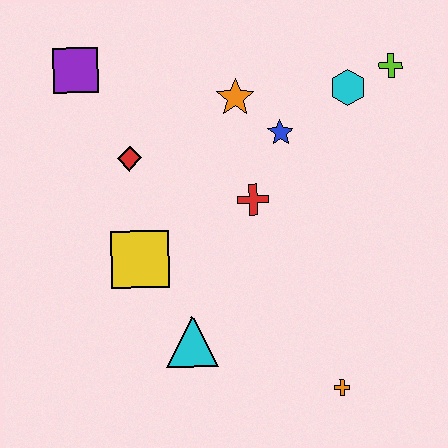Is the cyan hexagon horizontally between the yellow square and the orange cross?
No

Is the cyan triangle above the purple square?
No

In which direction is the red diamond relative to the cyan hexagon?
The red diamond is to the left of the cyan hexagon.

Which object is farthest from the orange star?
The orange cross is farthest from the orange star.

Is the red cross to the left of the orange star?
No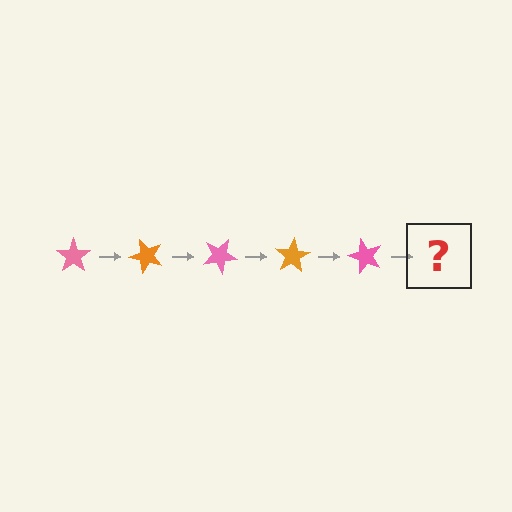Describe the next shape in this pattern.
It should be an orange star, rotated 250 degrees from the start.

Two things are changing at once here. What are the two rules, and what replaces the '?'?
The two rules are that it rotates 50 degrees each step and the color cycles through pink and orange. The '?' should be an orange star, rotated 250 degrees from the start.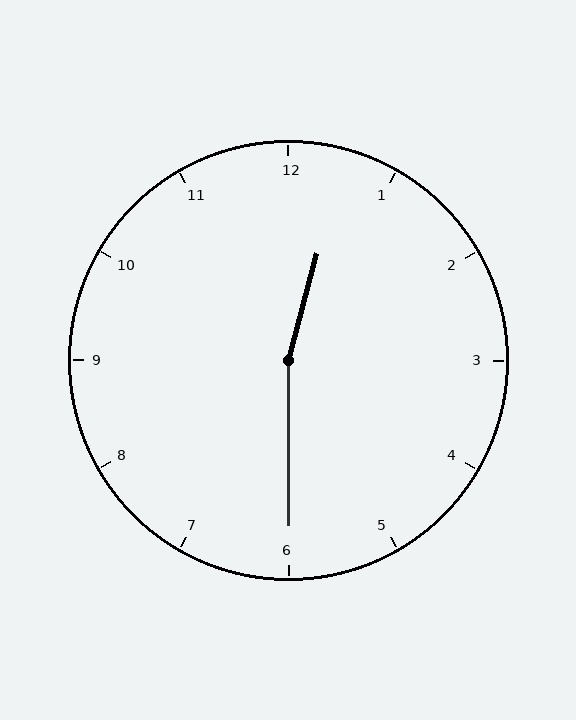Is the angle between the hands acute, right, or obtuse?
It is obtuse.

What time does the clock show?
12:30.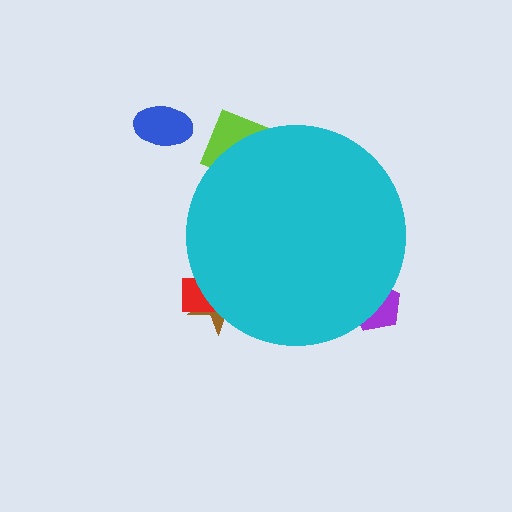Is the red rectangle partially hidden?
Yes, the red rectangle is partially hidden behind the cyan circle.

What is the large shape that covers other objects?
A cyan circle.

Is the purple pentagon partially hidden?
Yes, the purple pentagon is partially hidden behind the cyan circle.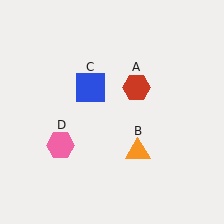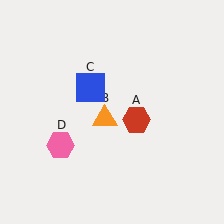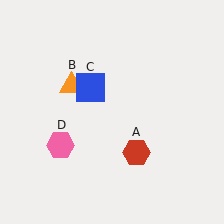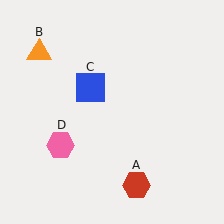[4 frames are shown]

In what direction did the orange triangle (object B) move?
The orange triangle (object B) moved up and to the left.